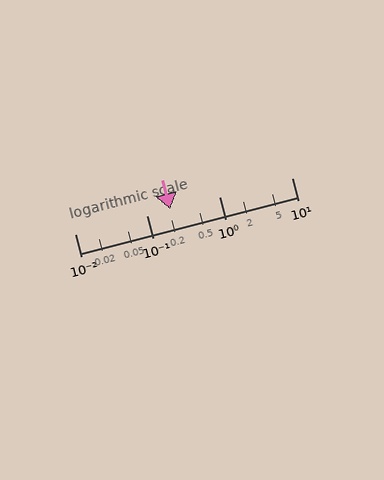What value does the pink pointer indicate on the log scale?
The pointer indicates approximately 0.21.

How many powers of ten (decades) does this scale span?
The scale spans 3 decades, from 0.01 to 10.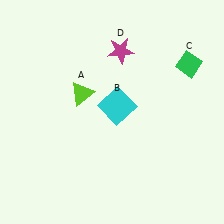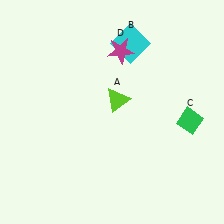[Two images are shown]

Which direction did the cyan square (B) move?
The cyan square (B) moved up.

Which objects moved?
The objects that moved are: the lime triangle (A), the cyan square (B), the green diamond (C).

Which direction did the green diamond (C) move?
The green diamond (C) moved down.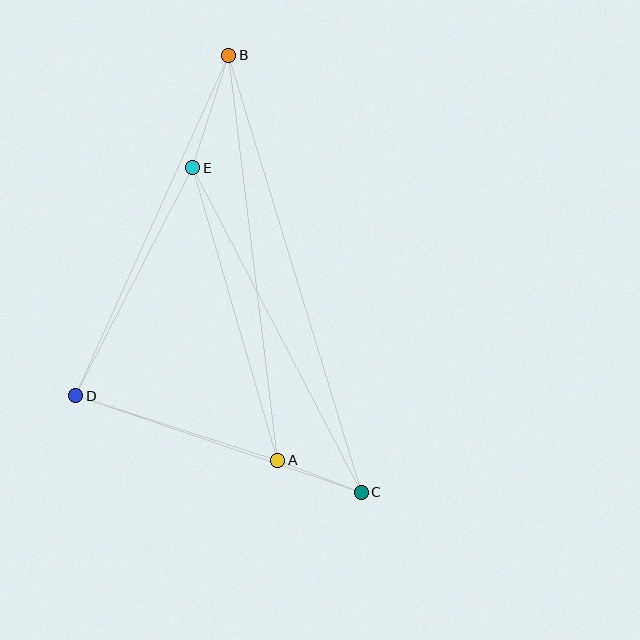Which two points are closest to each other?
Points A and C are closest to each other.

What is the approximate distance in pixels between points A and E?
The distance between A and E is approximately 305 pixels.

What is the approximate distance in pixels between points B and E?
The distance between B and E is approximately 118 pixels.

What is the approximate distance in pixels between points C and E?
The distance between C and E is approximately 366 pixels.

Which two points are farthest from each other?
Points B and C are farthest from each other.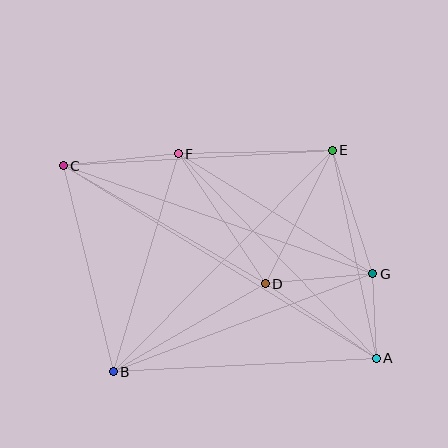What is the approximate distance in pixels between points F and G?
The distance between F and G is approximately 228 pixels.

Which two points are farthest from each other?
Points A and C are farthest from each other.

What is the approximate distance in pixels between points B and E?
The distance between B and E is approximately 312 pixels.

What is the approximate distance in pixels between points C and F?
The distance between C and F is approximately 116 pixels.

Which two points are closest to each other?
Points A and G are closest to each other.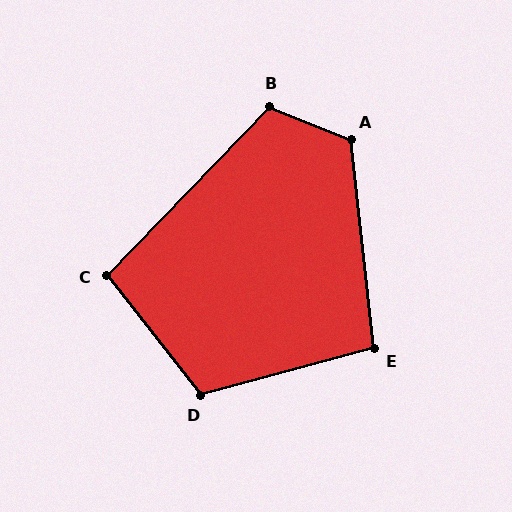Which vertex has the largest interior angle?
A, at approximately 119 degrees.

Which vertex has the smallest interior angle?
C, at approximately 98 degrees.